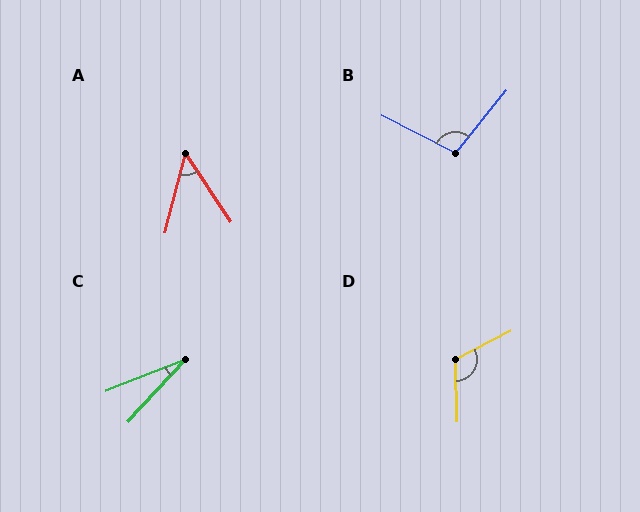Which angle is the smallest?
C, at approximately 26 degrees.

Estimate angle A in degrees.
Approximately 48 degrees.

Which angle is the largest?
D, at approximately 116 degrees.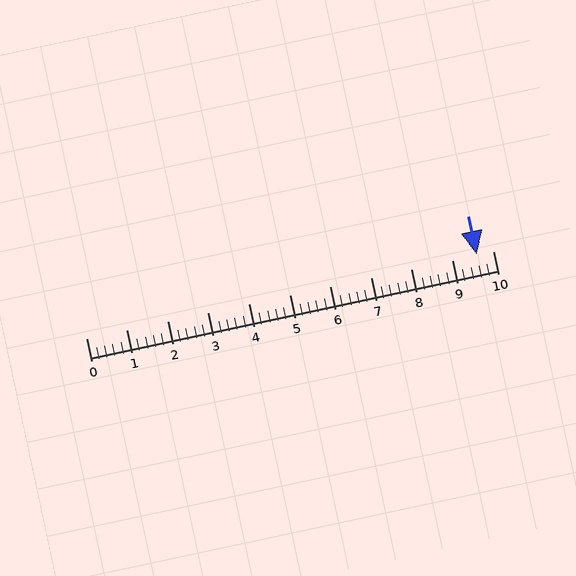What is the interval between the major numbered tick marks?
The major tick marks are spaced 1 units apart.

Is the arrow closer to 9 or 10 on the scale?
The arrow is closer to 10.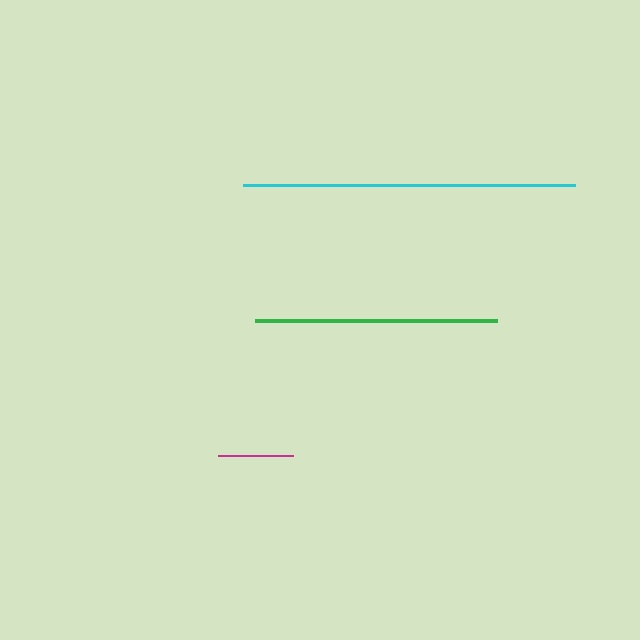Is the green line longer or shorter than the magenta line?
The green line is longer than the magenta line.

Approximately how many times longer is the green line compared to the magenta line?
The green line is approximately 3.2 times the length of the magenta line.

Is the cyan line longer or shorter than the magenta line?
The cyan line is longer than the magenta line.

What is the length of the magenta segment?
The magenta segment is approximately 75 pixels long.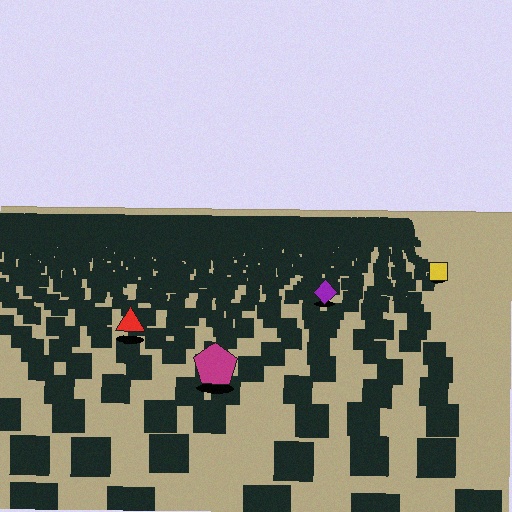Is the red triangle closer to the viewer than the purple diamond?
Yes. The red triangle is closer — you can tell from the texture gradient: the ground texture is coarser near it.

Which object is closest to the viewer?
The magenta pentagon is closest. The texture marks near it are larger and more spread out.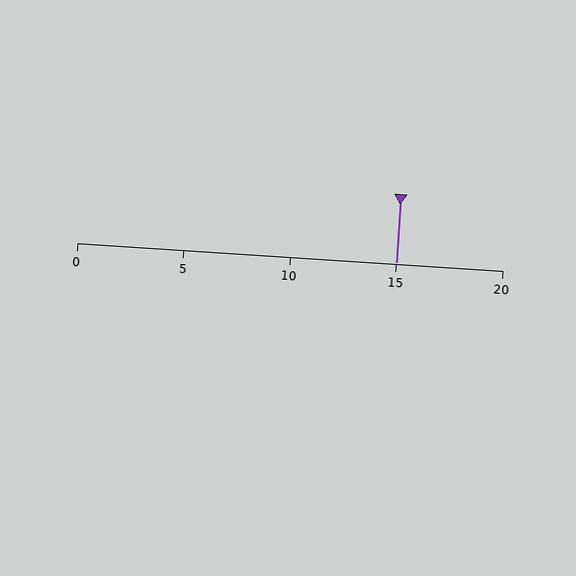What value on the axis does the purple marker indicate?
The marker indicates approximately 15.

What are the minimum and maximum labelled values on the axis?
The axis runs from 0 to 20.